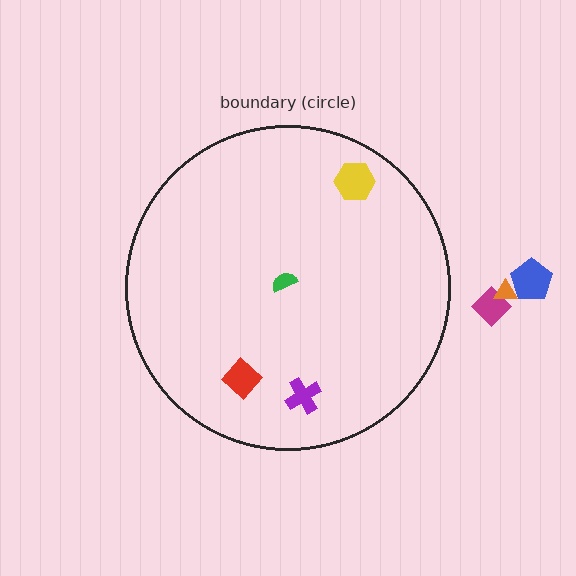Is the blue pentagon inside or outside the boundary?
Outside.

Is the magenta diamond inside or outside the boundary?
Outside.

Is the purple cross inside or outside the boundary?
Inside.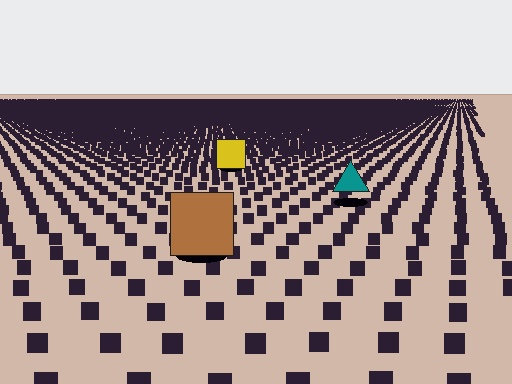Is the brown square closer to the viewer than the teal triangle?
Yes. The brown square is closer — you can tell from the texture gradient: the ground texture is coarser near it.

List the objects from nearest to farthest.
From nearest to farthest: the brown square, the teal triangle, the yellow square.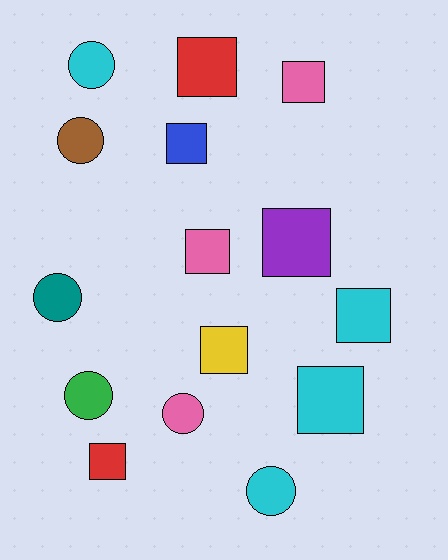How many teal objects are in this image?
There is 1 teal object.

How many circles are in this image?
There are 6 circles.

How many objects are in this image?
There are 15 objects.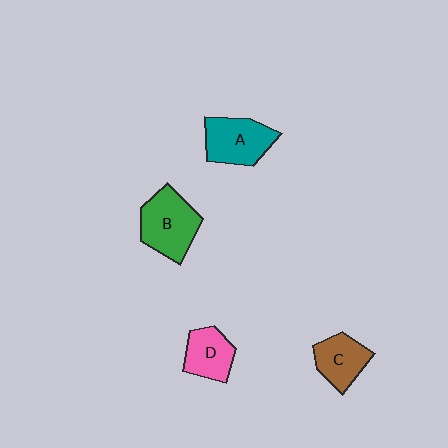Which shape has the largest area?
Shape B (green).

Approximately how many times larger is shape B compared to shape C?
Approximately 1.4 times.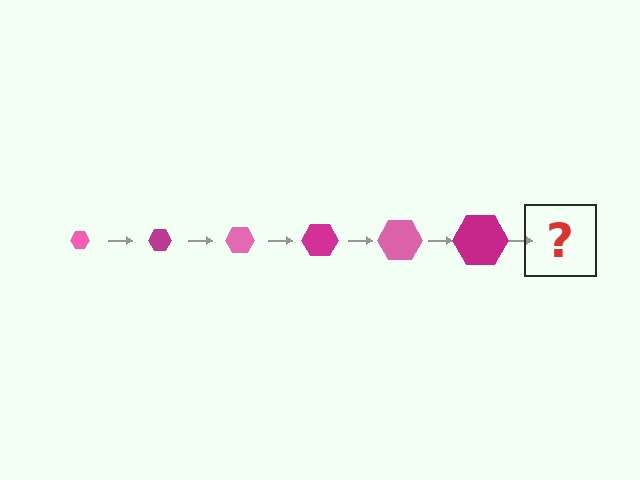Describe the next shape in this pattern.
It should be a pink hexagon, larger than the previous one.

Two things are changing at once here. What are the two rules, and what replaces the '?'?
The two rules are that the hexagon grows larger each step and the color cycles through pink and magenta. The '?' should be a pink hexagon, larger than the previous one.